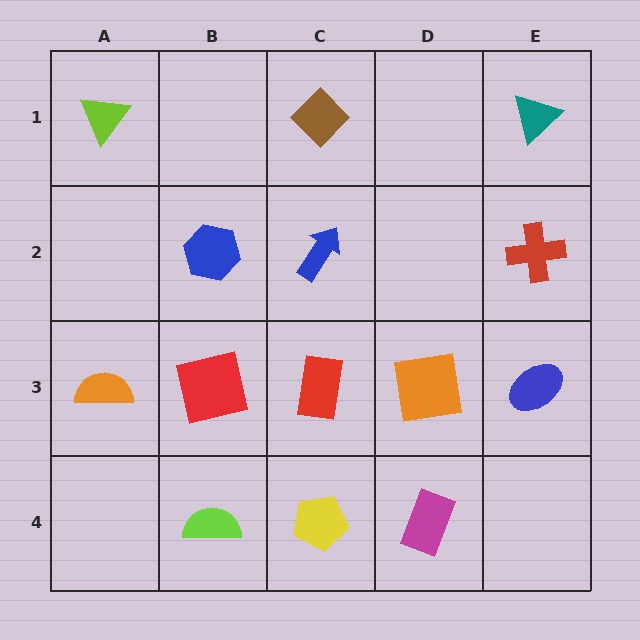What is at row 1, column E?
A teal triangle.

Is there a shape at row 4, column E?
No, that cell is empty.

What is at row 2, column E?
A red cross.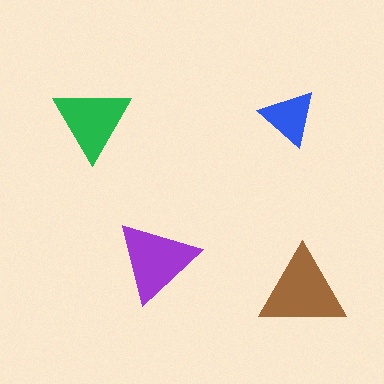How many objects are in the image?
There are 4 objects in the image.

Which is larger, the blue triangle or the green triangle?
The green one.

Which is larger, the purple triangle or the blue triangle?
The purple one.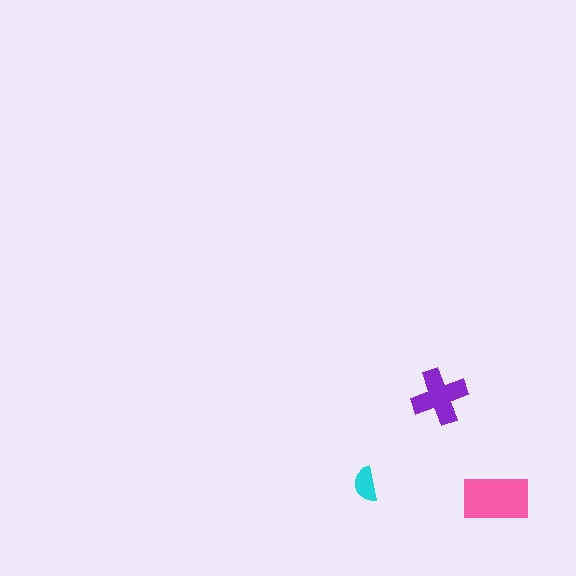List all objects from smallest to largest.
The cyan semicircle, the purple cross, the pink rectangle.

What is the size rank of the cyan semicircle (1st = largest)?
3rd.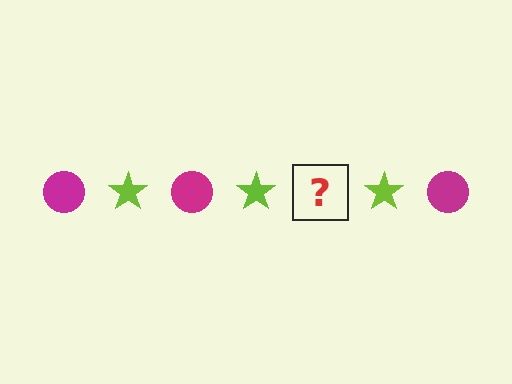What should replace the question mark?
The question mark should be replaced with a magenta circle.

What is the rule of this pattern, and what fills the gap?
The rule is that the pattern alternates between magenta circle and lime star. The gap should be filled with a magenta circle.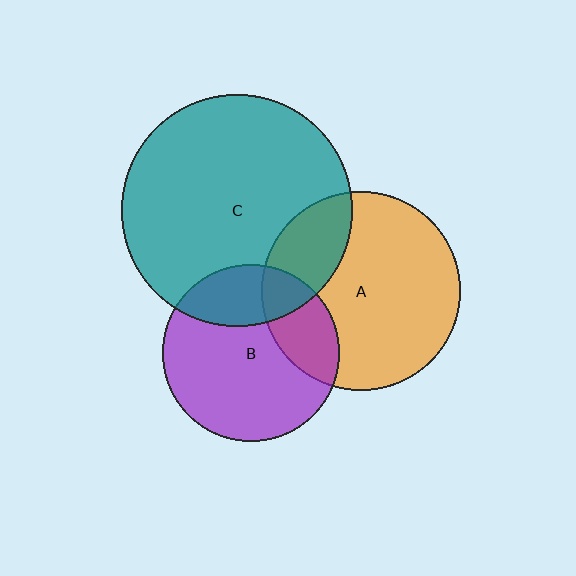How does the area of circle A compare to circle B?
Approximately 1.3 times.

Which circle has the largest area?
Circle C (teal).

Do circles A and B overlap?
Yes.